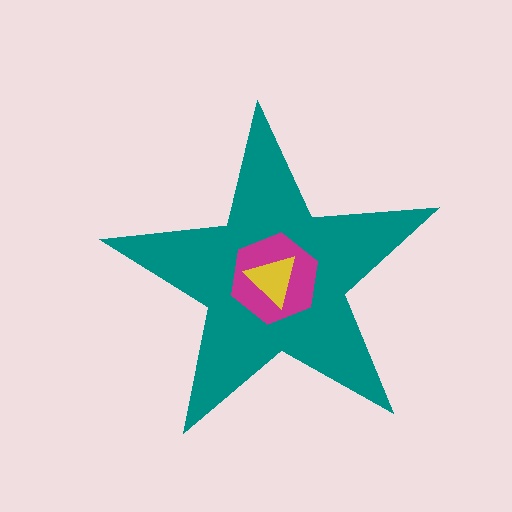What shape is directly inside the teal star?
The magenta hexagon.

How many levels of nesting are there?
3.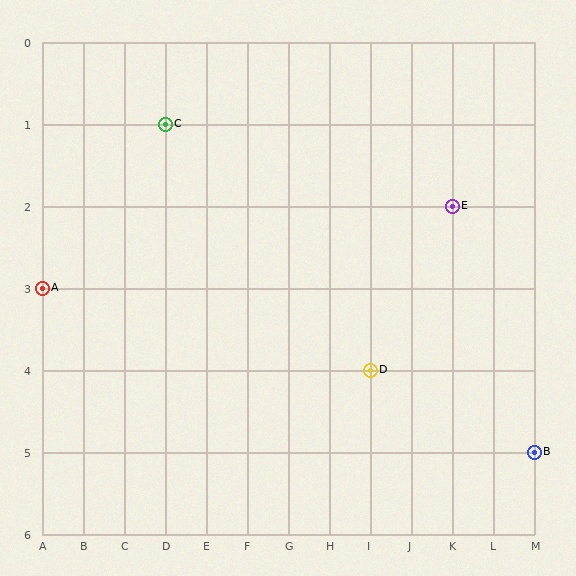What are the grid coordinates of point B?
Point B is at grid coordinates (M, 5).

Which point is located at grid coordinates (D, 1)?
Point C is at (D, 1).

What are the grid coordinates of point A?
Point A is at grid coordinates (A, 3).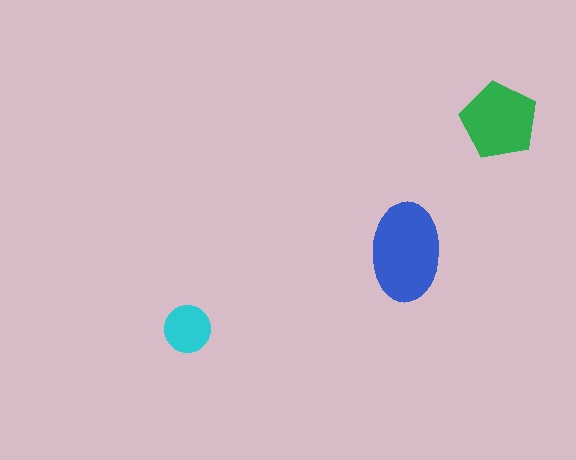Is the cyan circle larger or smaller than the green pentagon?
Smaller.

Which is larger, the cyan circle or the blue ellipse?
The blue ellipse.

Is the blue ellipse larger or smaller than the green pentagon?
Larger.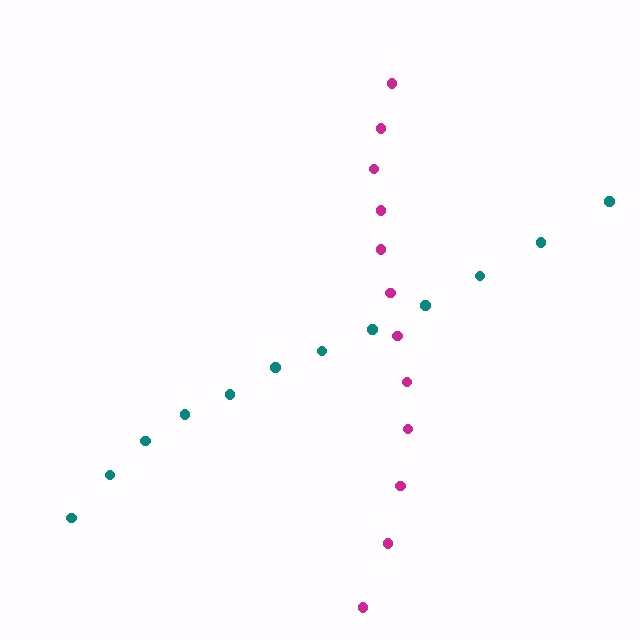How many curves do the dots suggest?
There are 2 distinct paths.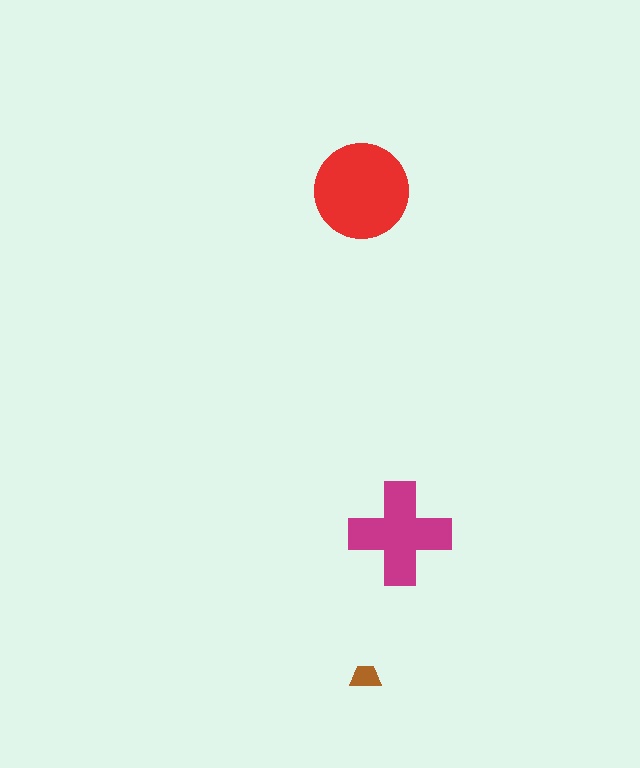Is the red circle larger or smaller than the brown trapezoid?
Larger.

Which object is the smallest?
The brown trapezoid.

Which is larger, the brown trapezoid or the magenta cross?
The magenta cross.